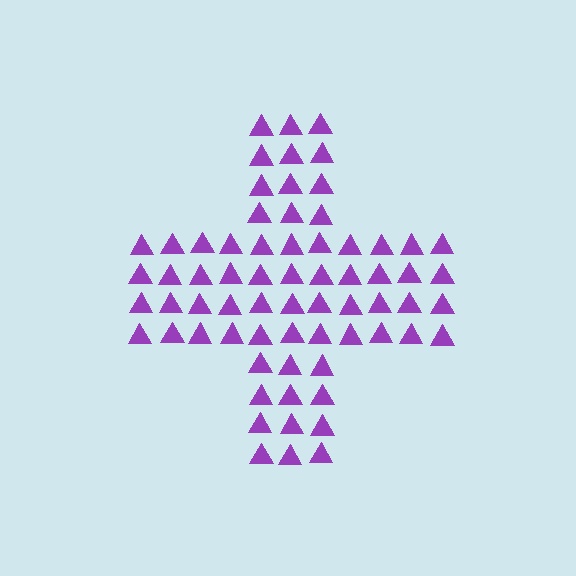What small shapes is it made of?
It is made of small triangles.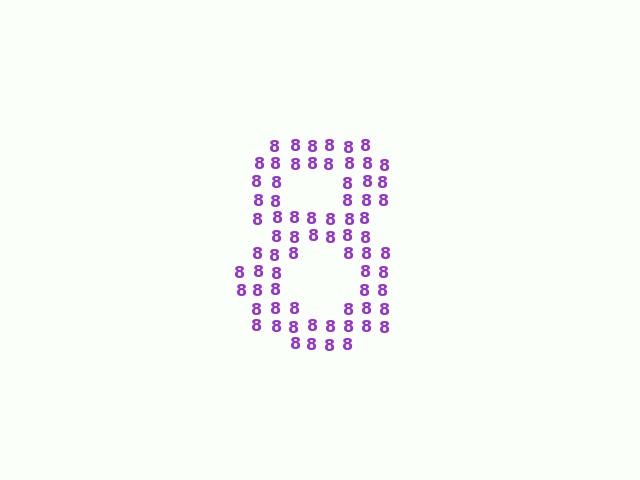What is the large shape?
The large shape is the digit 8.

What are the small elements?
The small elements are digit 8's.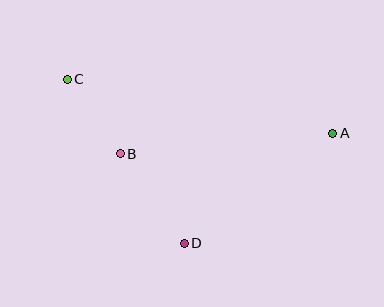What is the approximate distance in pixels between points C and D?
The distance between C and D is approximately 202 pixels.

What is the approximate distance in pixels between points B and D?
The distance between B and D is approximately 110 pixels.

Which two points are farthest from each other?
Points A and C are farthest from each other.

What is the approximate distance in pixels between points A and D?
The distance between A and D is approximately 184 pixels.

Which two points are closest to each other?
Points B and C are closest to each other.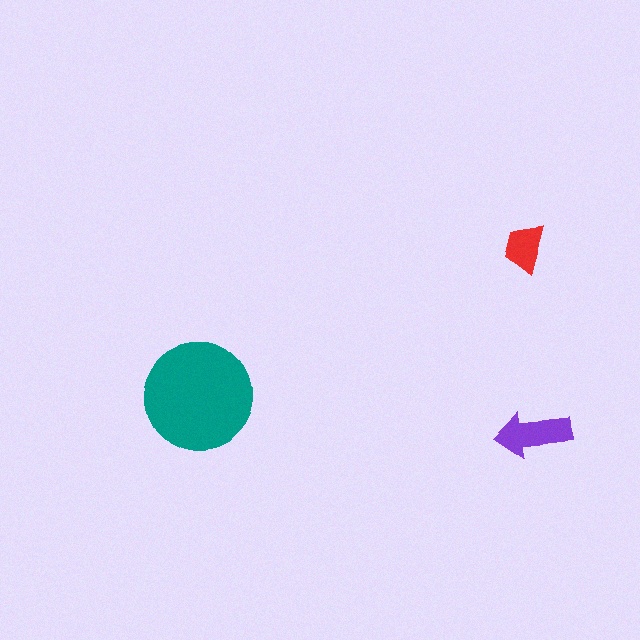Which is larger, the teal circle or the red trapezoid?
The teal circle.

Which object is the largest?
The teal circle.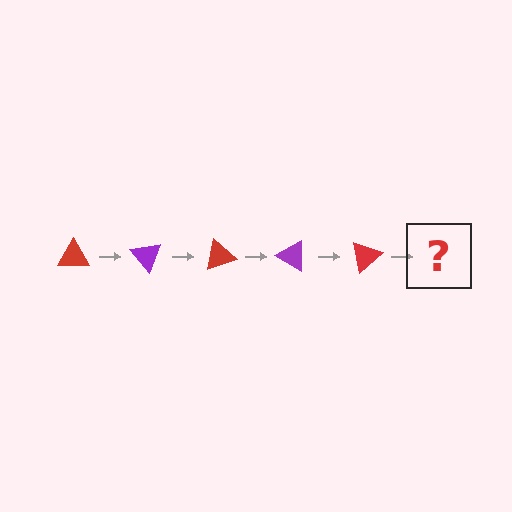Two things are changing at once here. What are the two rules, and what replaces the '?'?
The two rules are that it rotates 50 degrees each step and the color cycles through red and purple. The '?' should be a purple triangle, rotated 250 degrees from the start.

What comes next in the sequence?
The next element should be a purple triangle, rotated 250 degrees from the start.